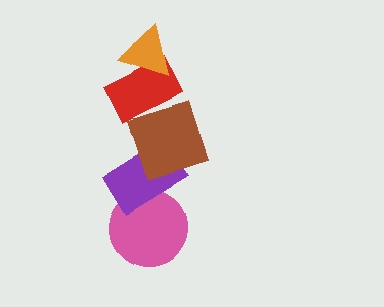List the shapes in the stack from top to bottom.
From top to bottom: the orange triangle, the red rectangle, the brown square, the purple rectangle, the pink circle.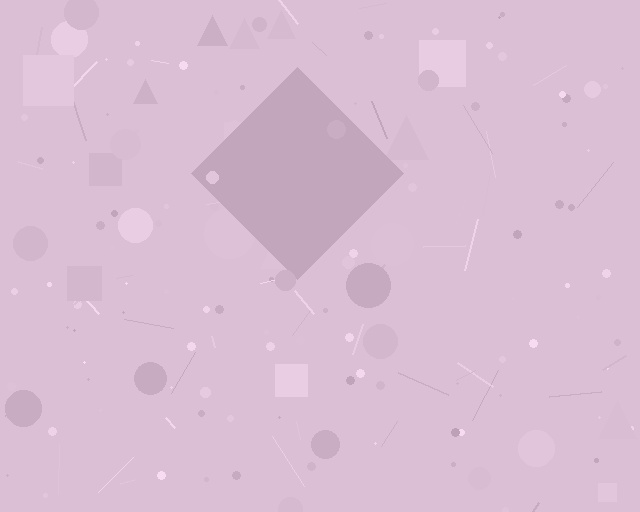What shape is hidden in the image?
A diamond is hidden in the image.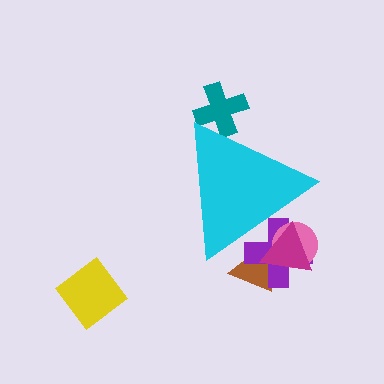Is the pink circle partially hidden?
Yes, the pink circle is partially hidden behind the cyan triangle.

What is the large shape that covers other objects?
A cyan triangle.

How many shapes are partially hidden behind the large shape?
5 shapes are partially hidden.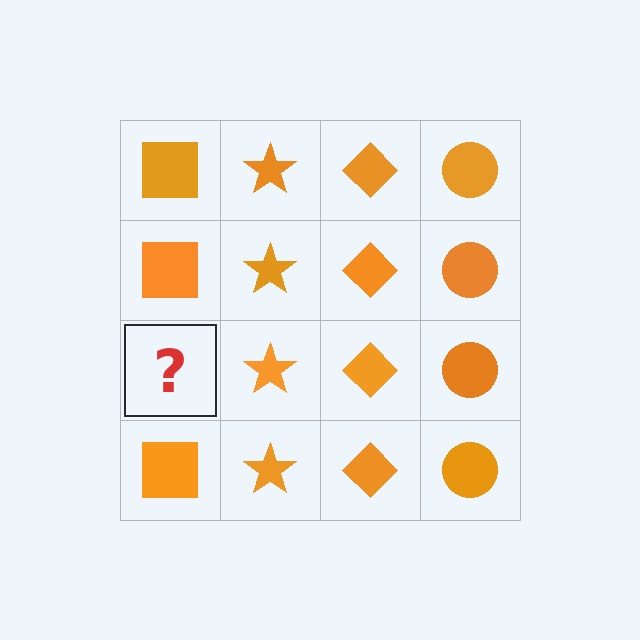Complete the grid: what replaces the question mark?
The question mark should be replaced with an orange square.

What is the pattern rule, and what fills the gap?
The rule is that each column has a consistent shape. The gap should be filled with an orange square.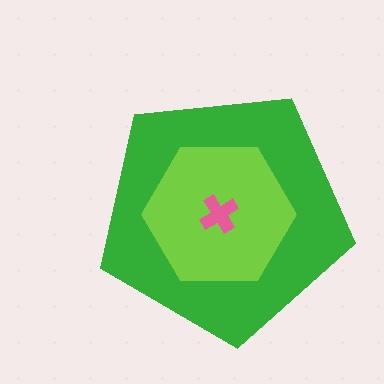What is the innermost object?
The pink cross.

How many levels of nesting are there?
3.